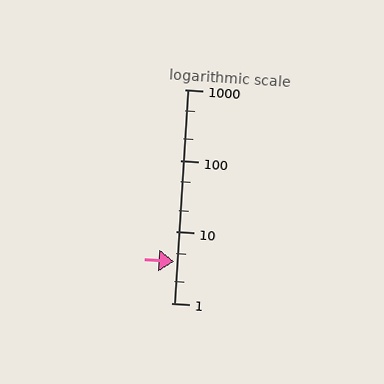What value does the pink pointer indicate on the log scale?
The pointer indicates approximately 3.8.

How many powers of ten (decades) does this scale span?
The scale spans 3 decades, from 1 to 1000.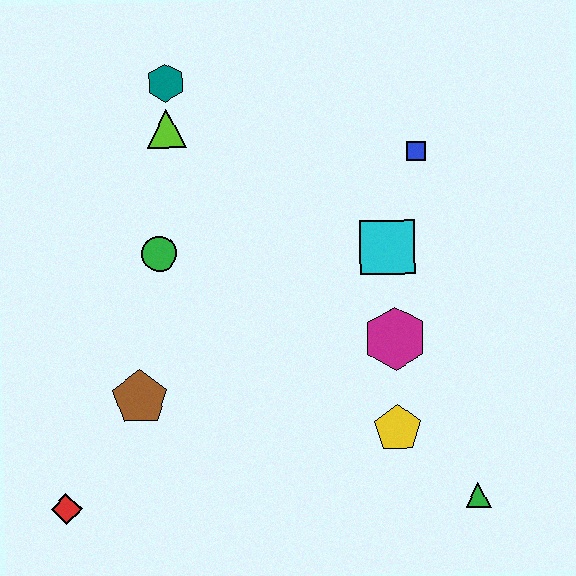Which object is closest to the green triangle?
The yellow pentagon is closest to the green triangle.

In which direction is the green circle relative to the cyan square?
The green circle is to the left of the cyan square.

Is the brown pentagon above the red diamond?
Yes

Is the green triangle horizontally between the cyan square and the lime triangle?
No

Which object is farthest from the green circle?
The green triangle is farthest from the green circle.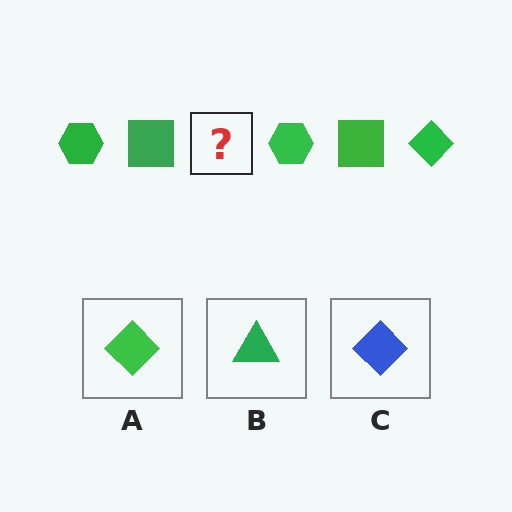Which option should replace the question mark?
Option A.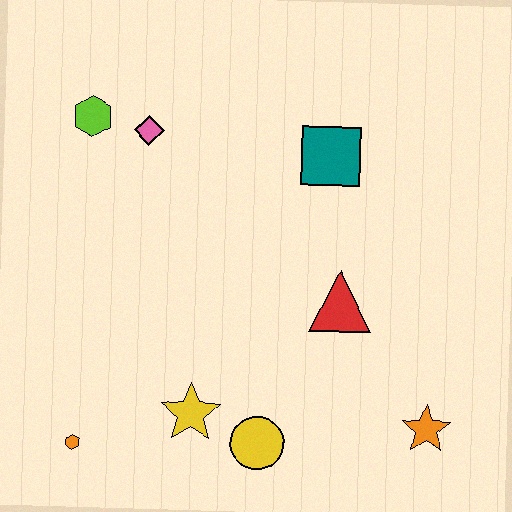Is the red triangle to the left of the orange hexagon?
No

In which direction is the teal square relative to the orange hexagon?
The teal square is above the orange hexagon.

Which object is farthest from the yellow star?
The lime hexagon is farthest from the yellow star.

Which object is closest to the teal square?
The red triangle is closest to the teal square.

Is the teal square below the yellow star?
No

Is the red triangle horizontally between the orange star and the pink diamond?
Yes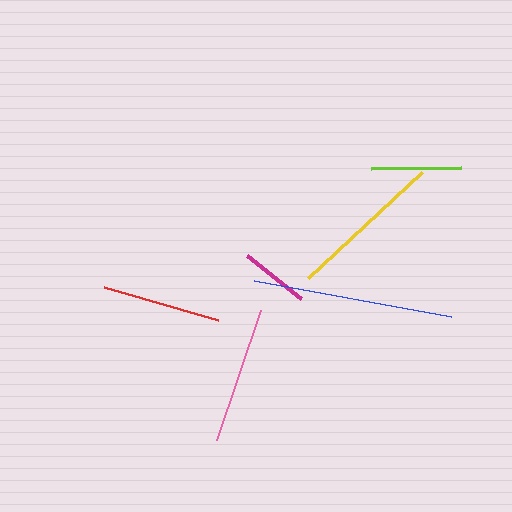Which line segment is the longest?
The blue line is the longest at approximately 201 pixels.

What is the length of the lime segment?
The lime segment is approximately 90 pixels long.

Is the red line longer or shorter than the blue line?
The blue line is longer than the red line.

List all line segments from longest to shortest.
From longest to shortest: blue, yellow, pink, red, lime, magenta.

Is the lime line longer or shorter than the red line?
The red line is longer than the lime line.